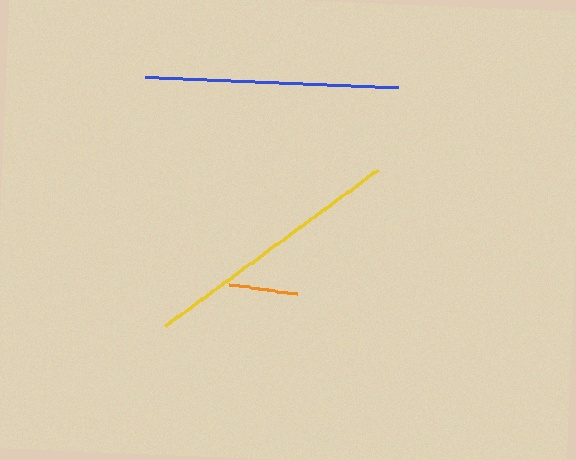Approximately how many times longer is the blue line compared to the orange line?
The blue line is approximately 3.7 times the length of the orange line.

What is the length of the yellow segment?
The yellow segment is approximately 263 pixels long.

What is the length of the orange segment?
The orange segment is approximately 69 pixels long.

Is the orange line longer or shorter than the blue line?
The blue line is longer than the orange line.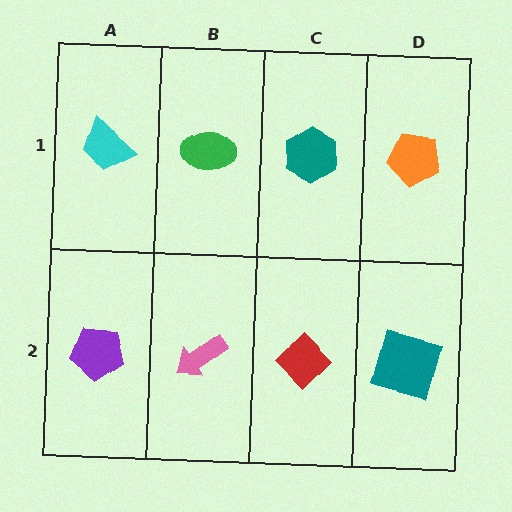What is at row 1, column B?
A green ellipse.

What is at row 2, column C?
A red diamond.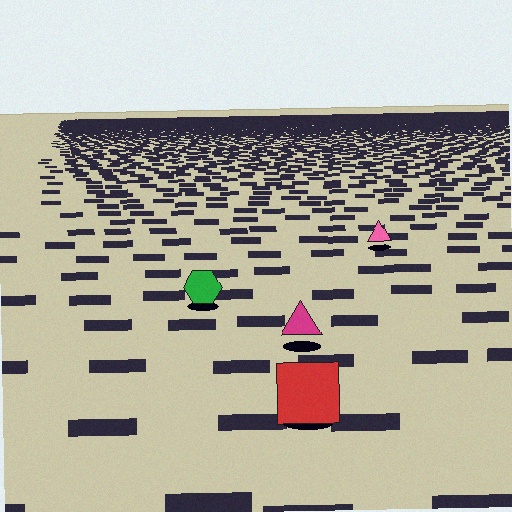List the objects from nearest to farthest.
From nearest to farthest: the red square, the magenta triangle, the green hexagon, the pink triangle.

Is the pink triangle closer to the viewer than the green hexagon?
No. The green hexagon is closer — you can tell from the texture gradient: the ground texture is coarser near it.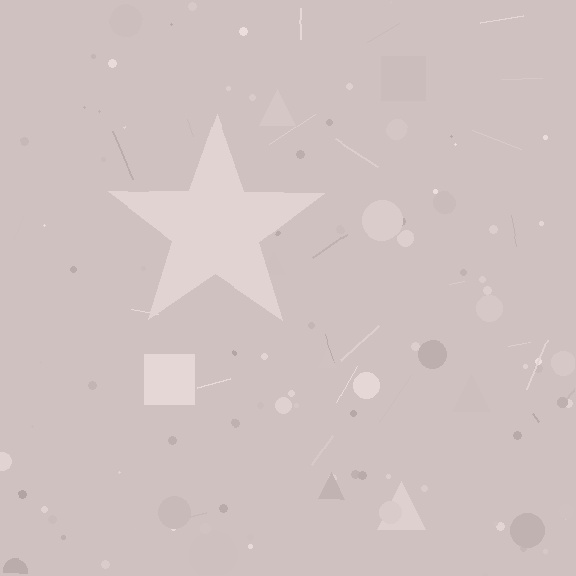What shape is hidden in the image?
A star is hidden in the image.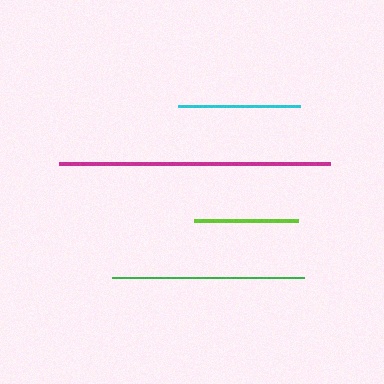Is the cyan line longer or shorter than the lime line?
The cyan line is longer than the lime line.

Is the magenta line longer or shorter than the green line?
The magenta line is longer than the green line.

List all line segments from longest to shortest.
From longest to shortest: magenta, green, cyan, lime.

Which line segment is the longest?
The magenta line is the longest at approximately 271 pixels.